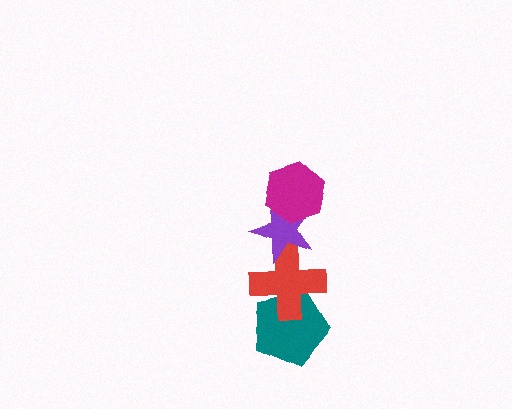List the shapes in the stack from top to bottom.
From top to bottom: the magenta hexagon, the purple star, the red cross, the teal pentagon.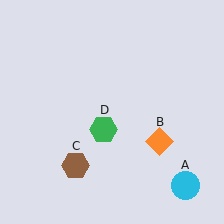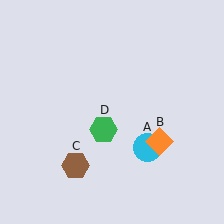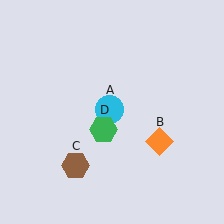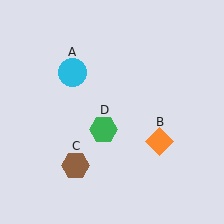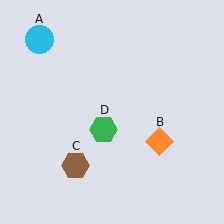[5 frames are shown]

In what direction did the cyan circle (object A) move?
The cyan circle (object A) moved up and to the left.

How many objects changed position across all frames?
1 object changed position: cyan circle (object A).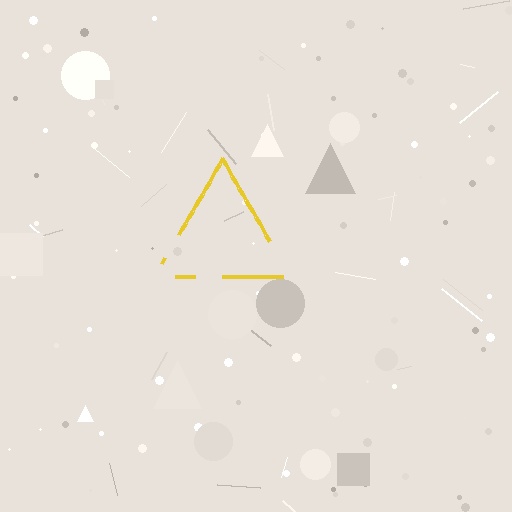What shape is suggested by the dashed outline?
The dashed outline suggests a triangle.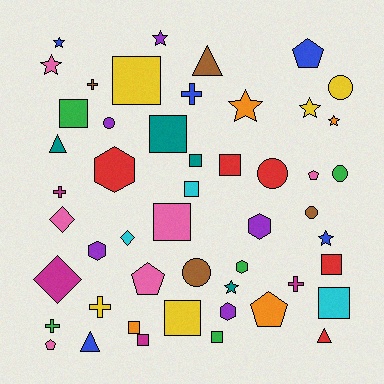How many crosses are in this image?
There are 6 crosses.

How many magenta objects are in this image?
There are 4 magenta objects.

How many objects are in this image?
There are 50 objects.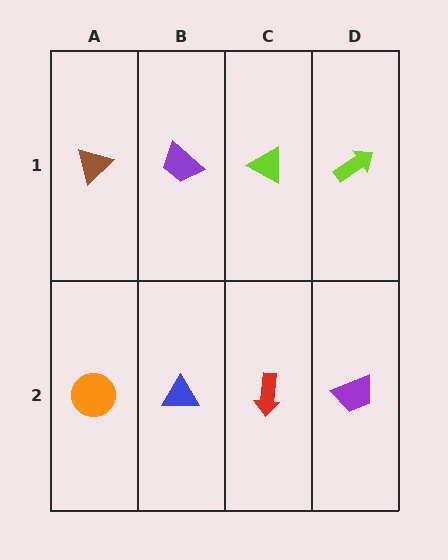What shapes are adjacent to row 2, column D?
A lime arrow (row 1, column D), a red arrow (row 2, column C).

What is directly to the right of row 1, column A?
A purple trapezoid.